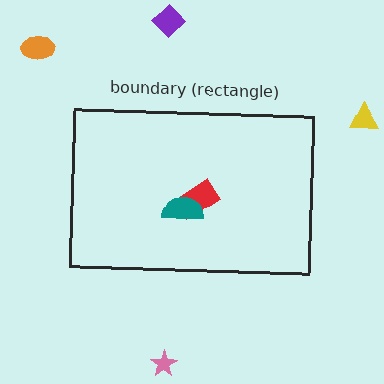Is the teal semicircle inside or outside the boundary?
Inside.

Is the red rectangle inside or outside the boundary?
Inside.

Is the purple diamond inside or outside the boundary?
Outside.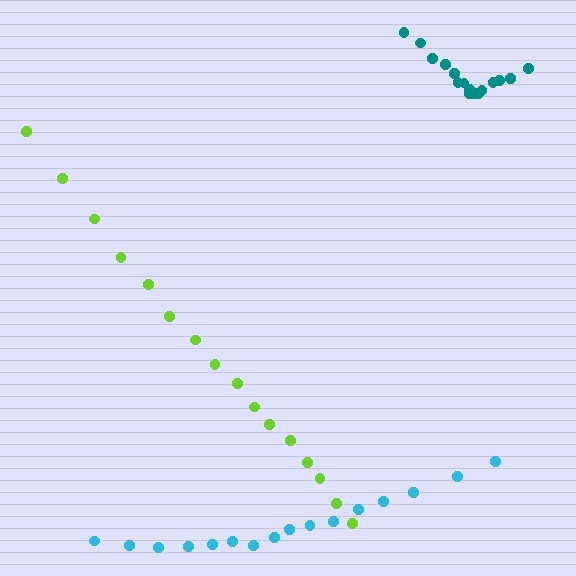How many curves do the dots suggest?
There are 3 distinct paths.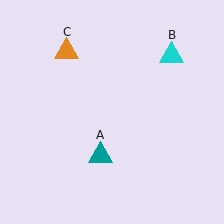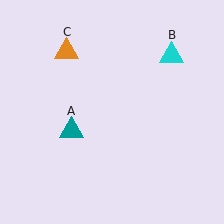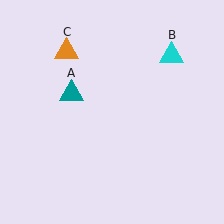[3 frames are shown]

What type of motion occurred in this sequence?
The teal triangle (object A) rotated clockwise around the center of the scene.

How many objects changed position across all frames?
1 object changed position: teal triangle (object A).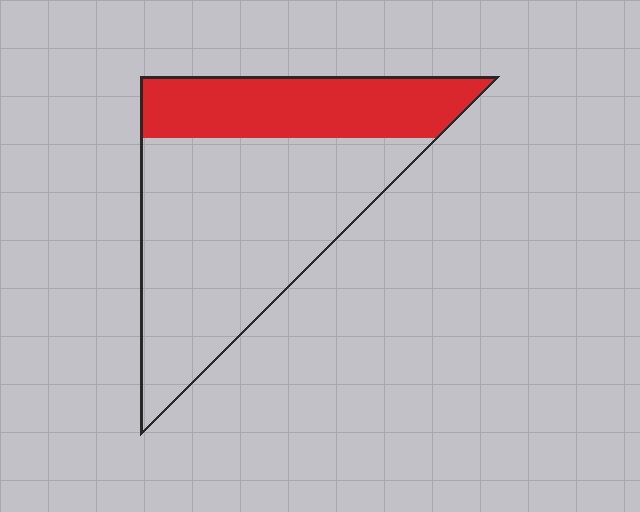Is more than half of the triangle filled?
No.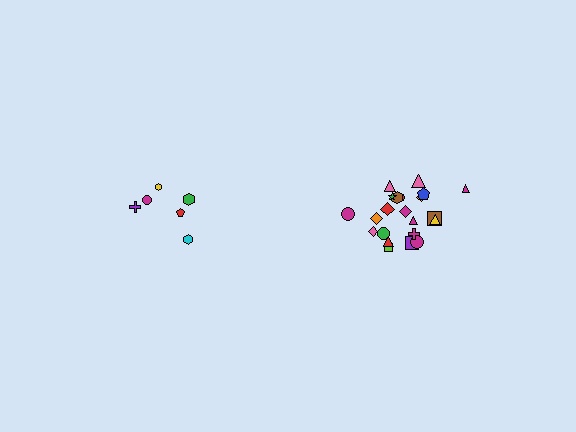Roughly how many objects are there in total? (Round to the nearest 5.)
Roughly 30 objects in total.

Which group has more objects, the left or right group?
The right group.